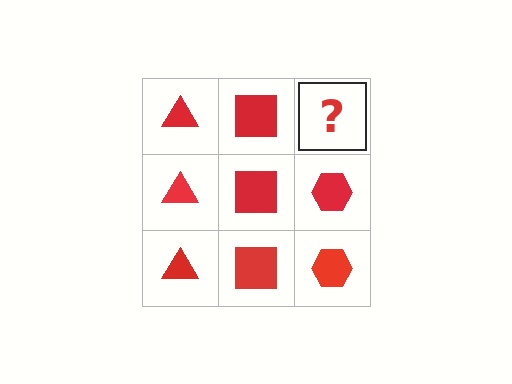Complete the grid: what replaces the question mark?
The question mark should be replaced with a red hexagon.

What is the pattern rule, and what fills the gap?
The rule is that each column has a consistent shape. The gap should be filled with a red hexagon.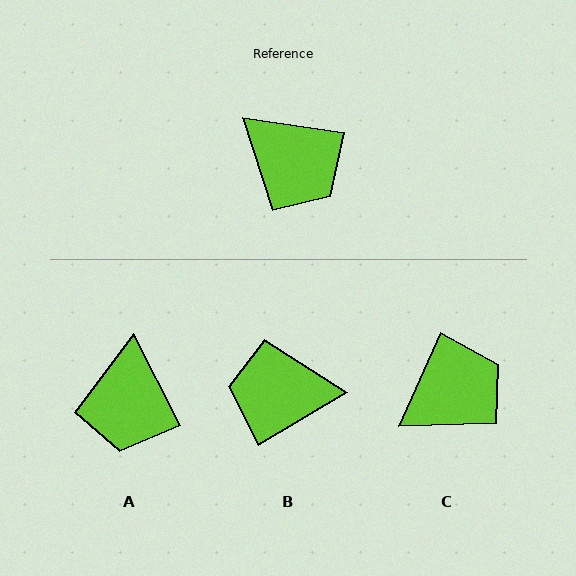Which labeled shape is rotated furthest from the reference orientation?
B, about 141 degrees away.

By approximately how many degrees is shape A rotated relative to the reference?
Approximately 55 degrees clockwise.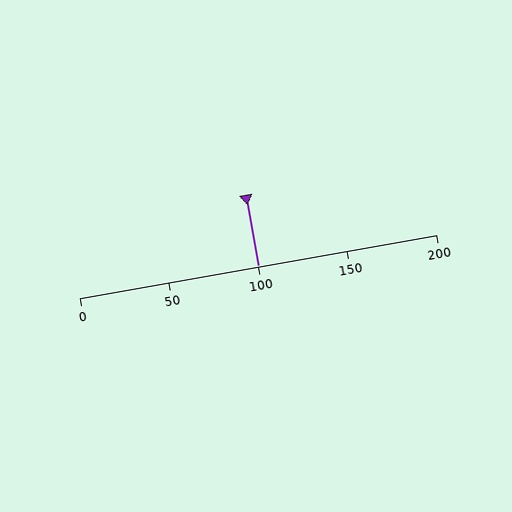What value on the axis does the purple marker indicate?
The marker indicates approximately 100.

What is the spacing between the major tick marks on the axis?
The major ticks are spaced 50 apart.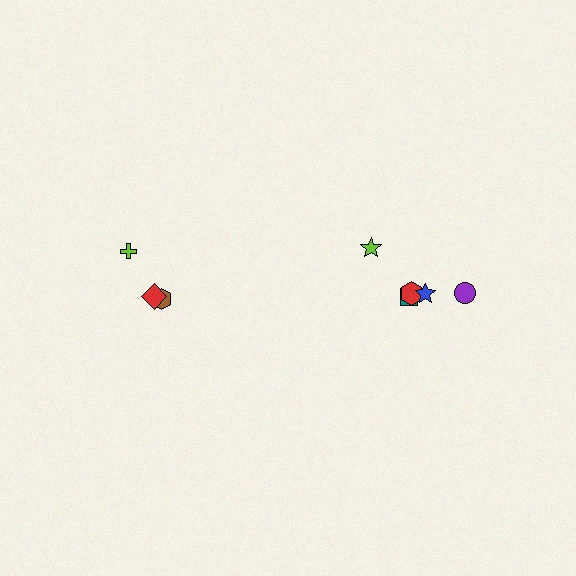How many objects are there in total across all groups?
There are 8 objects.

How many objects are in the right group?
There are 5 objects.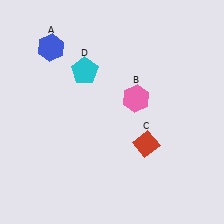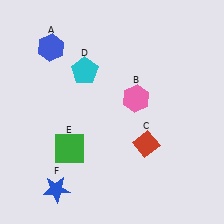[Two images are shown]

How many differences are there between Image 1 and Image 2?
There are 2 differences between the two images.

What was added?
A green square (E), a blue star (F) were added in Image 2.